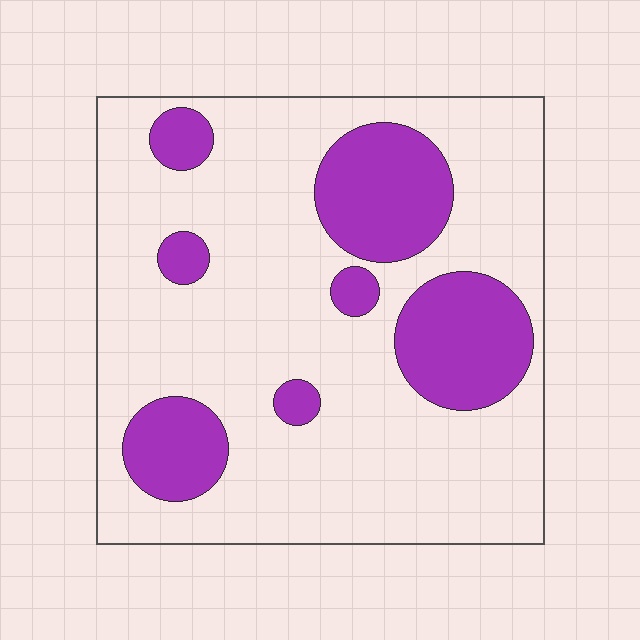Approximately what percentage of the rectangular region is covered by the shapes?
Approximately 25%.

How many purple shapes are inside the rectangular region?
7.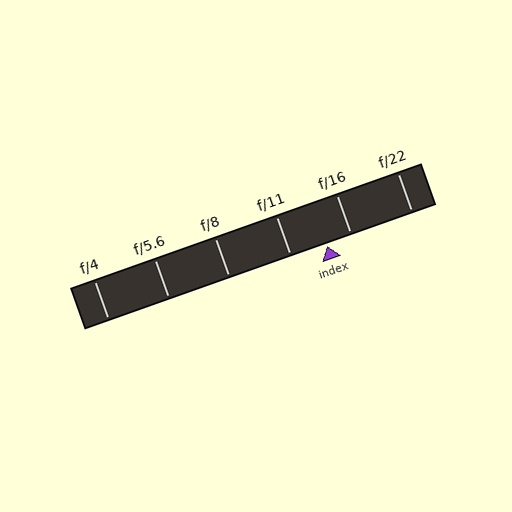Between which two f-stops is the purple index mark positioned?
The index mark is between f/11 and f/16.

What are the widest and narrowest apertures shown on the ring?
The widest aperture shown is f/4 and the narrowest is f/22.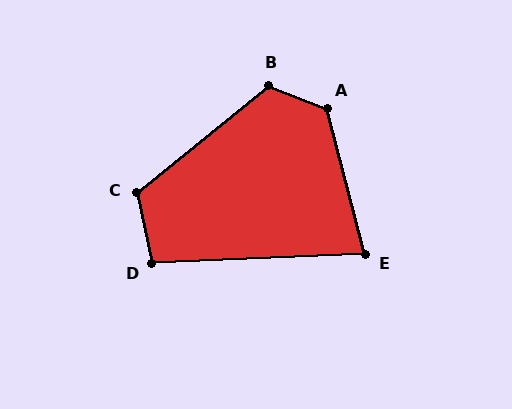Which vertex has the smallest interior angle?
E, at approximately 78 degrees.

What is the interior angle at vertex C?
Approximately 117 degrees (obtuse).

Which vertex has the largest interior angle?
A, at approximately 126 degrees.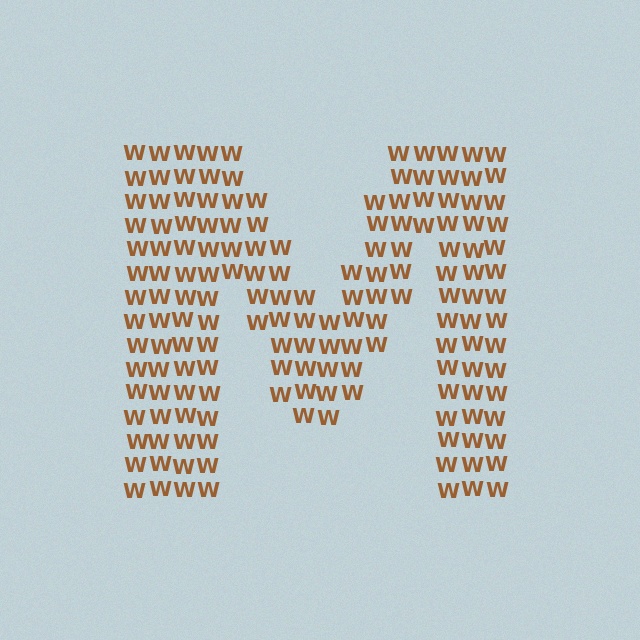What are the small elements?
The small elements are letter W's.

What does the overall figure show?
The overall figure shows the letter M.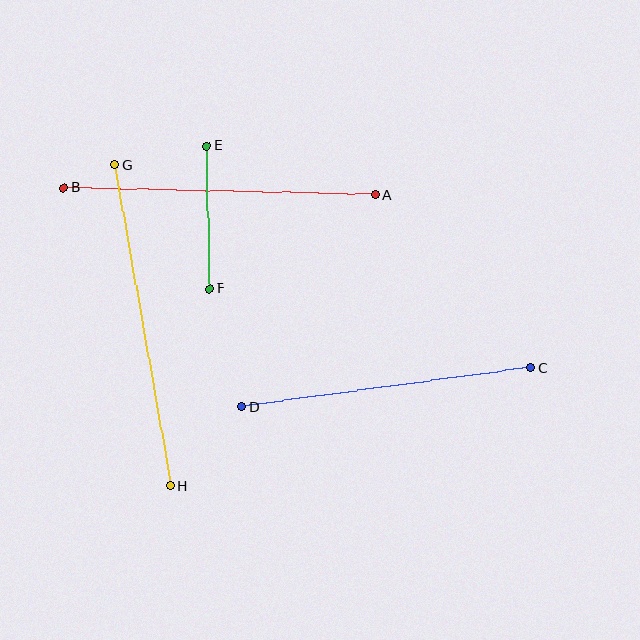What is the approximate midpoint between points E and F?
The midpoint is at approximately (208, 217) pixels.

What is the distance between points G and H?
The distance is approximately 326 pixels.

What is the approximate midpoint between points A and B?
The midpoint is at approximately (220, 191) pixels.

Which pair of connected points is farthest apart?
Points G and H are farthest apart.